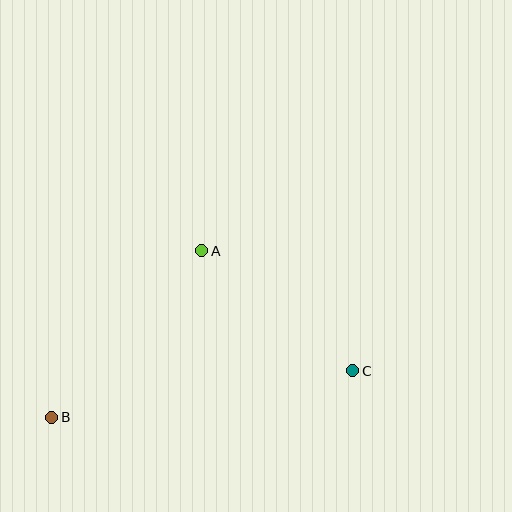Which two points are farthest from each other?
Points B and C are farthest from each other.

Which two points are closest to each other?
Points A and C are closest to each other.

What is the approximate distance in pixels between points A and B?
The distance between A and B is approximately 224 pixels.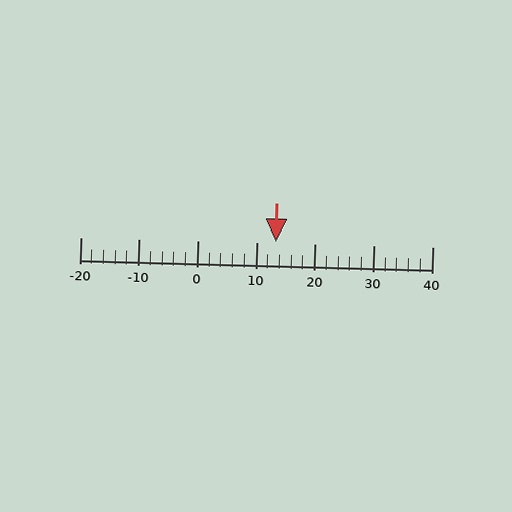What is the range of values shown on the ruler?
The ruler shows values from -20 to 40.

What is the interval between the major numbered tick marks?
The major tick marks are spaced 10 units apart.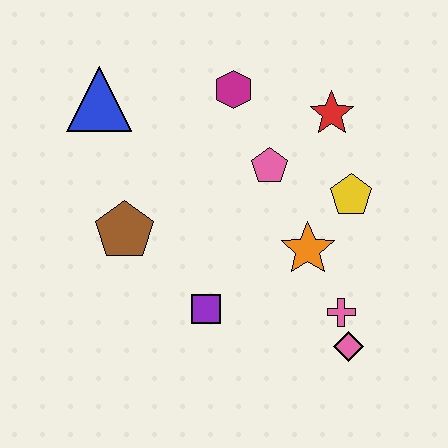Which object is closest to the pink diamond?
The pink cross is closest to the pink diamond.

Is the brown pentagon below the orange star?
No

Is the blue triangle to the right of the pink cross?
No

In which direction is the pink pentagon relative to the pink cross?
The pink pentagon is above the pink cross.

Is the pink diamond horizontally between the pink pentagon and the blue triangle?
No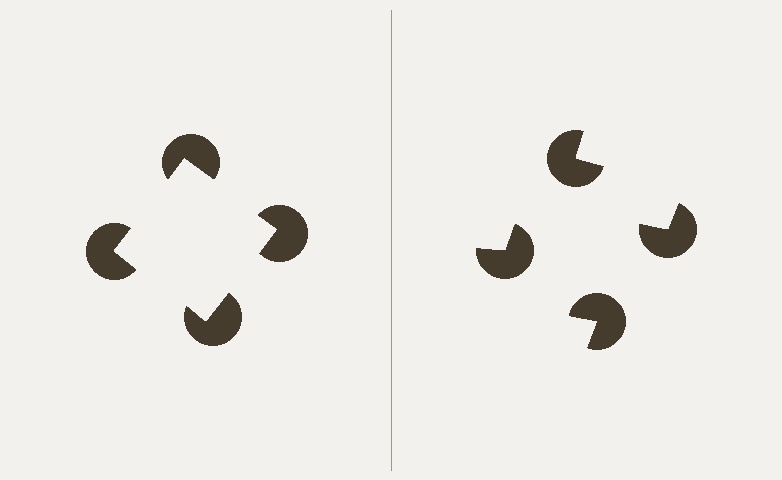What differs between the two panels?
The pac-man discs are positioned identically on both sides; only the wedge orientations differ. On the left they align to a square; on the right they are misaligned.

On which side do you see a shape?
An illusory square appears on the left side. On the right side the wedge cuts are rotated, so no coherent shape forms.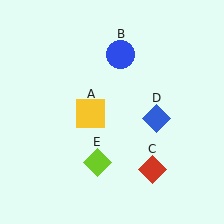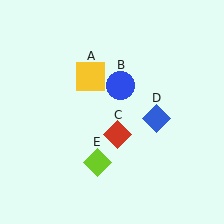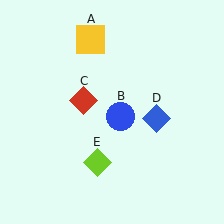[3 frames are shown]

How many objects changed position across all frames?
3 objects changed position: yellow square (object A), blue circle (object B), red diamond (object C).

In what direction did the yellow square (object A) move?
The yellow square (object A) moved up.